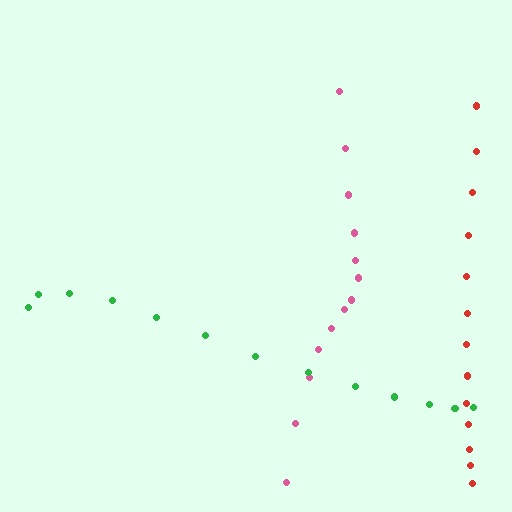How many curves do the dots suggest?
There are 3 distinct paths.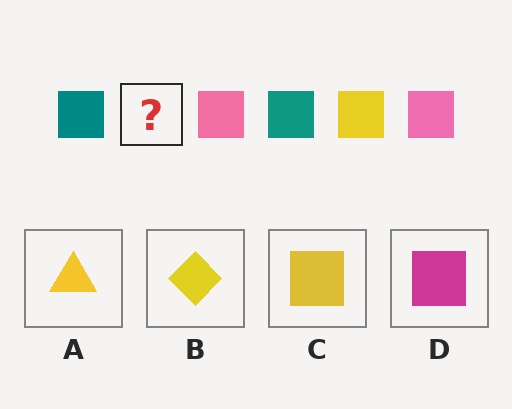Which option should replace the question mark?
Option C.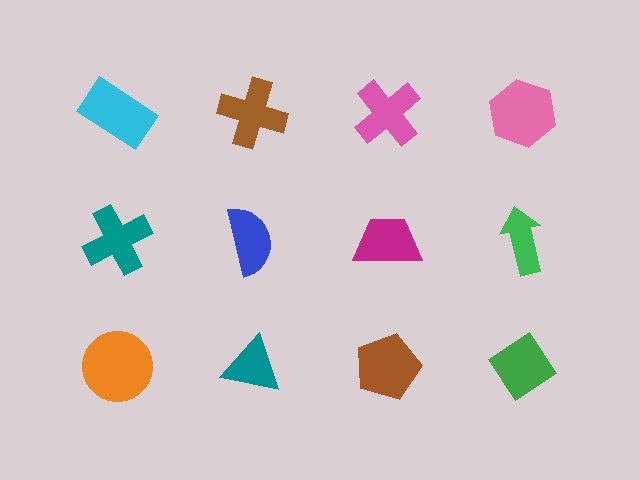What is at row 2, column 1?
A teal cross.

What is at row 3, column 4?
A green diamond.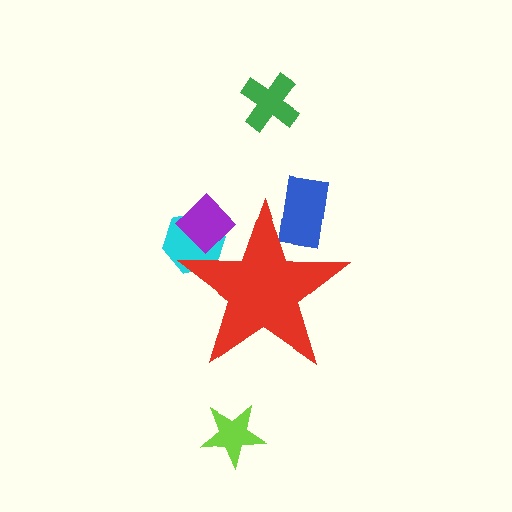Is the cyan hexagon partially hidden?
Yes, the cyan hexagon is partially hidden behind the red star.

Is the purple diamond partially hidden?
Yes, the purple diamond is partially hidden behind the red star.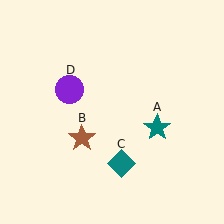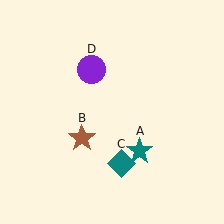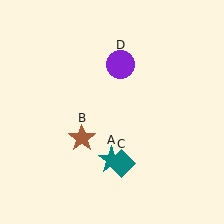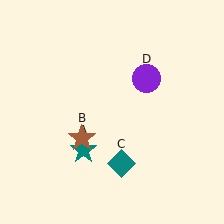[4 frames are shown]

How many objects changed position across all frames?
2 objects changed position: teal star (object A), purple circle (object D).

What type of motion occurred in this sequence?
The teal star (object A), purple circle (object D) rotated clockwise around the center of the scene.